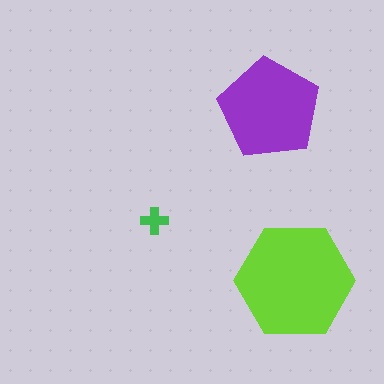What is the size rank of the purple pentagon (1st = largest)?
2nd.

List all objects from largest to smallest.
The lime hexagon, the purple pentagon, the green cross.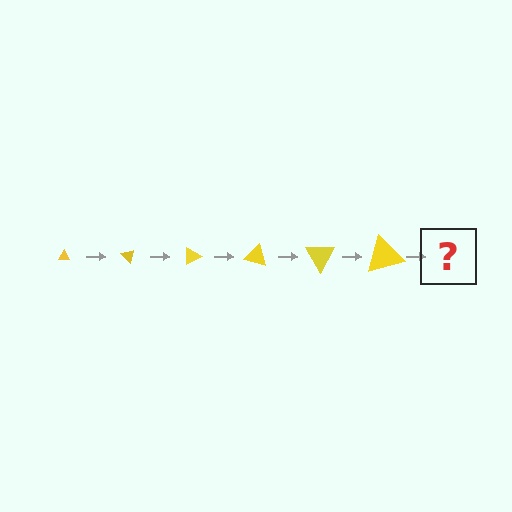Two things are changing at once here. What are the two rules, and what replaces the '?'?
The two rules are that the triangle grows larger each step and it rotates 45 degrees each step. The '?' should be a triangle, larger than the previous one and rotated 270 degrees from the start.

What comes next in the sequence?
The next element should be a triangle, larger than the previous one and rotated 270 degrees from the start.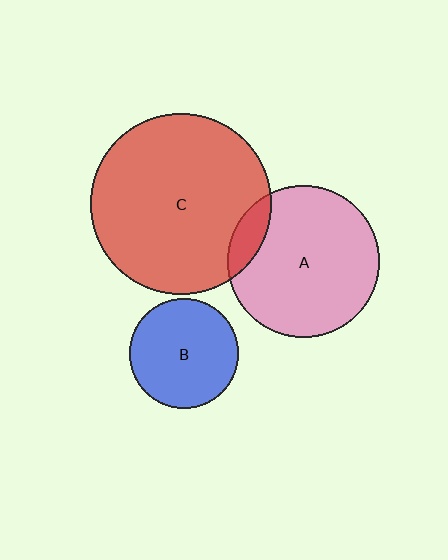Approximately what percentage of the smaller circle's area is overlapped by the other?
Approximately 10%.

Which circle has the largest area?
Circle C (red).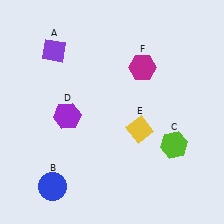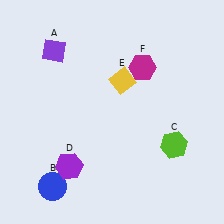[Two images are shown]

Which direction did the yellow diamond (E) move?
The yellow diamond (E) moved up.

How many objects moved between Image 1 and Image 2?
2 objects moved between the two images.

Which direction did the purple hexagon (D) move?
The purple hexagon (D) moved down.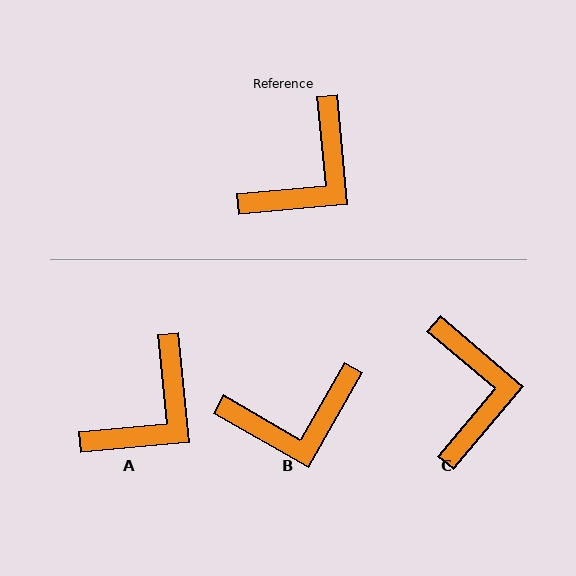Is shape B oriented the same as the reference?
No, it is off by about 35 degrees.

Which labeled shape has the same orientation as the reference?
A.